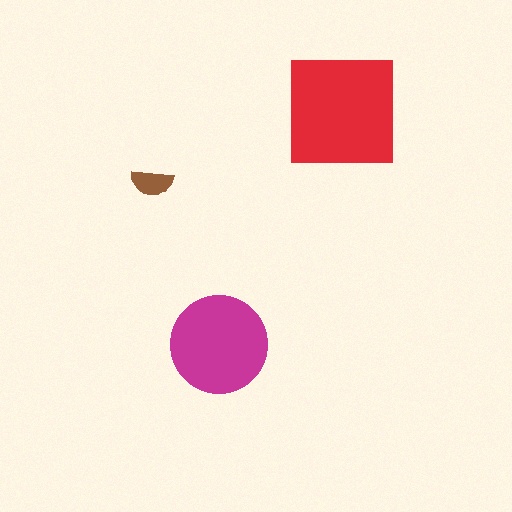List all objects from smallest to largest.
The brown semicircle, the magenta circle, the red square.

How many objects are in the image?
There are 3 objects in the image.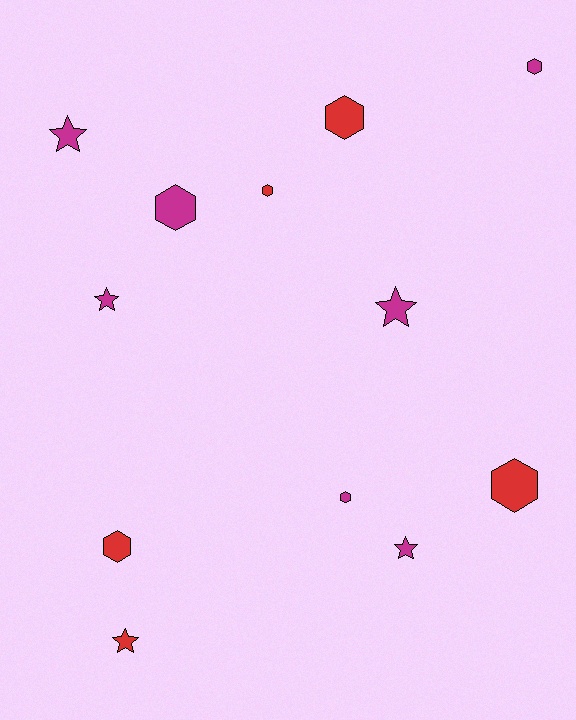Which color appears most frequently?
Magenta, with 7 objects.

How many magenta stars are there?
There are 4 magenta stars.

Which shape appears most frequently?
Hexagon, with 7 objects.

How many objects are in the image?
There are 12 objects.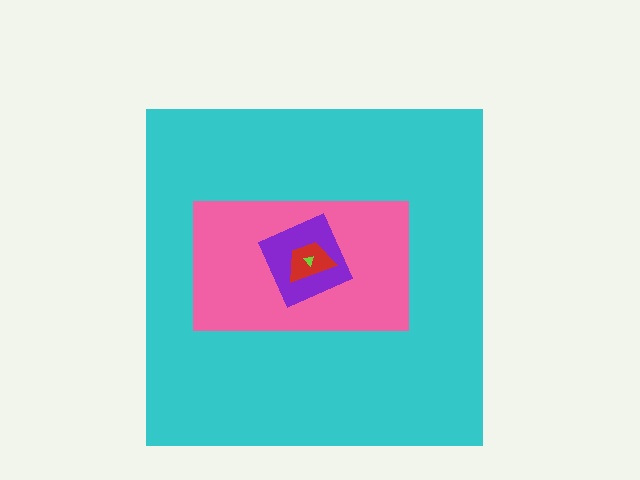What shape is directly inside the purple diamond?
The red trapezoid.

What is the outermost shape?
The cyan square.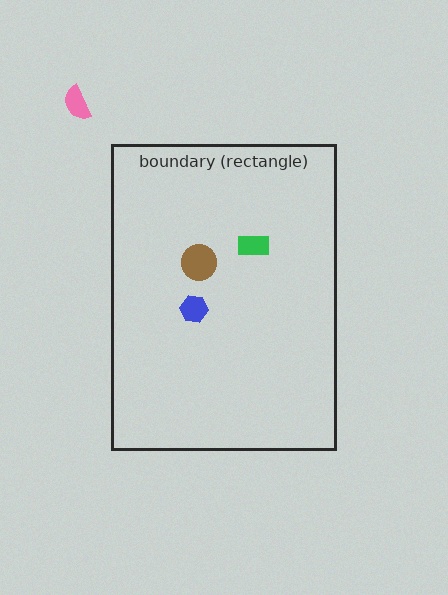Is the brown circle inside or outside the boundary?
Inside.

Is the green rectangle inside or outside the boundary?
Inside.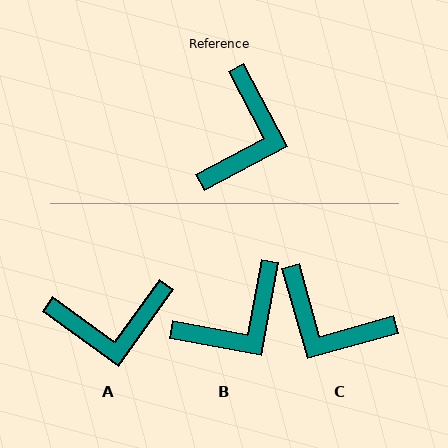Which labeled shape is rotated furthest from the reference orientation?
C, about 102 degrees away.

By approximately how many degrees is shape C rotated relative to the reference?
Approximately 102 degrees clockwise.